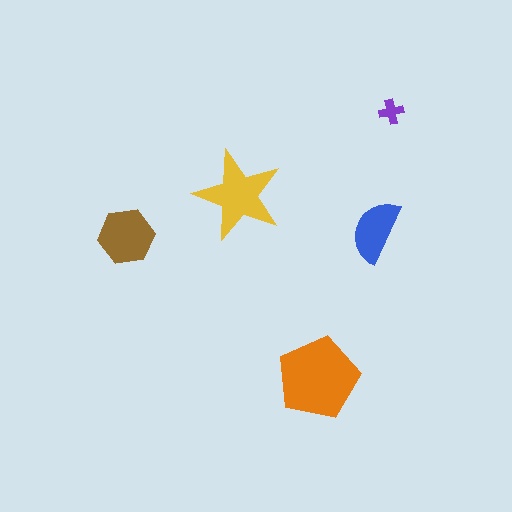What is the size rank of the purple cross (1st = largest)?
5th.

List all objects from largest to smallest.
The orange pentagon, the yellow star, the brown hexagon, the blue semicircle, the purple cross.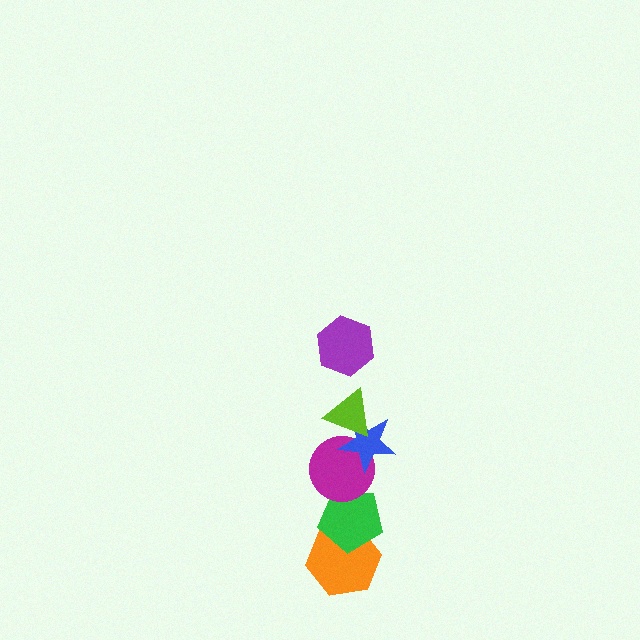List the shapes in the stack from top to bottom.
From top to bottom: the purple hexagon, the lime triangle, the blue star, the magenta circle, the green pentagon, the orange hexagon.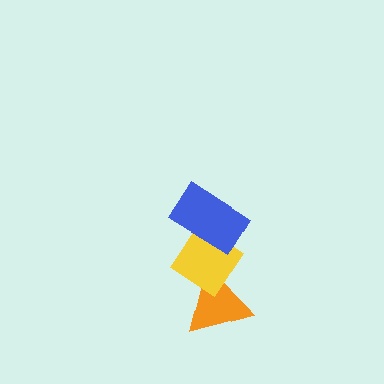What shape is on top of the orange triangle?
The yellow diamond is on top of the orange triangle.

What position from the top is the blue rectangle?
The blue rectangle is 1st from the top.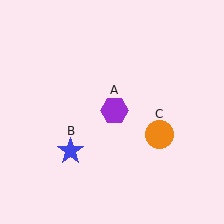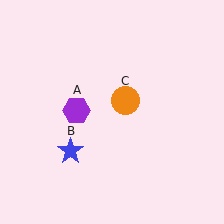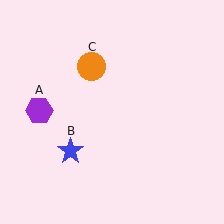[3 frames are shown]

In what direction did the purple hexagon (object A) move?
The purple hexagon (object A) moved left.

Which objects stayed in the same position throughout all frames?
Blue star (object B) remained stationary.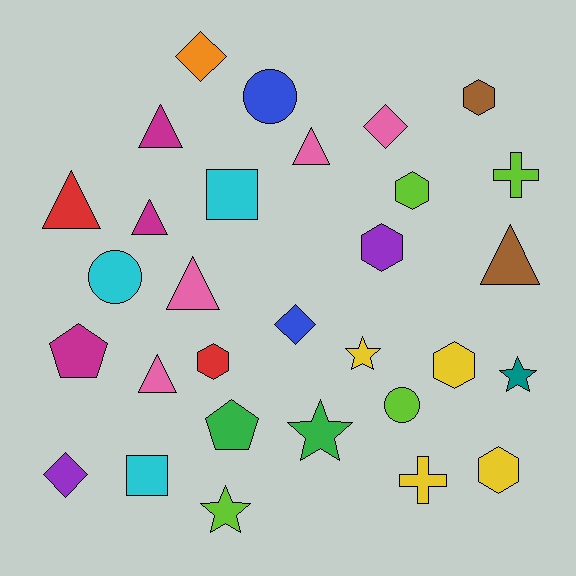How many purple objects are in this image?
There are 2 purple objects.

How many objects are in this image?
There are 30 objects.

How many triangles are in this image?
There are 7 triangles.